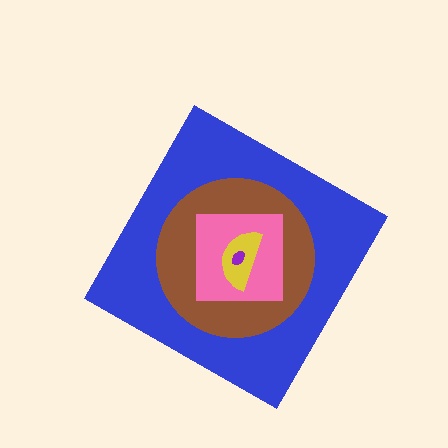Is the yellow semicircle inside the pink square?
Yes.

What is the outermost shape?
The blue diamond.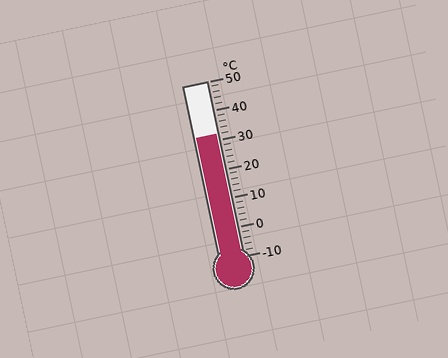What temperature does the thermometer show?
The thermometer shows approximately 32°C.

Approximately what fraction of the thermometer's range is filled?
The thermometer is filled to approximately 70% of its range.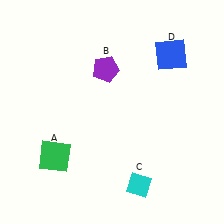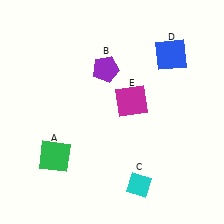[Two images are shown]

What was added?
A magenta square (E) was added in Image 2.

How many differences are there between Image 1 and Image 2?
There is 1 difference between the two images.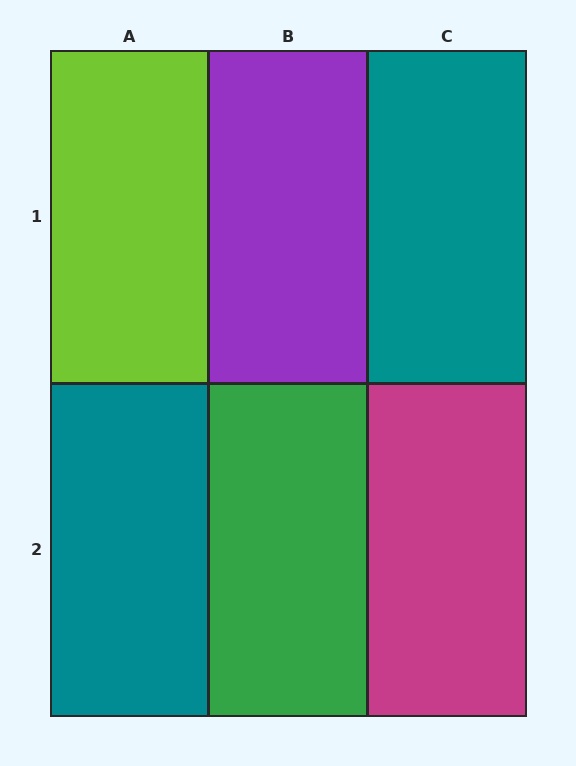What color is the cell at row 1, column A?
Lime.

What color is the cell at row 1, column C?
Teal.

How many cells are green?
1 cell is green.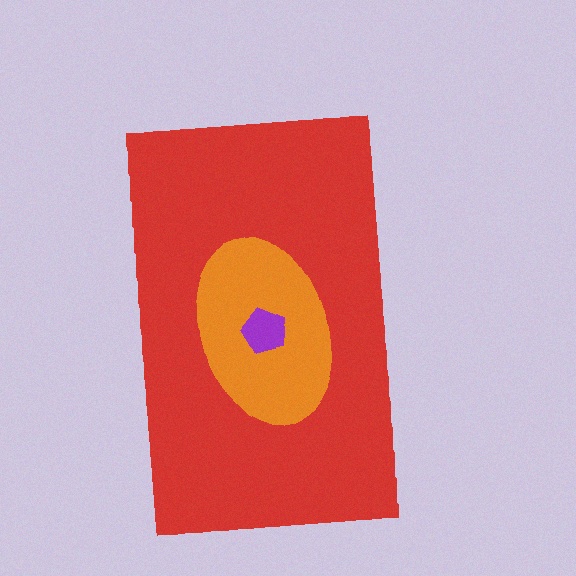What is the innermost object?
The purple pentagon.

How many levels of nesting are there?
3.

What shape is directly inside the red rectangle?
The orange ellipse.